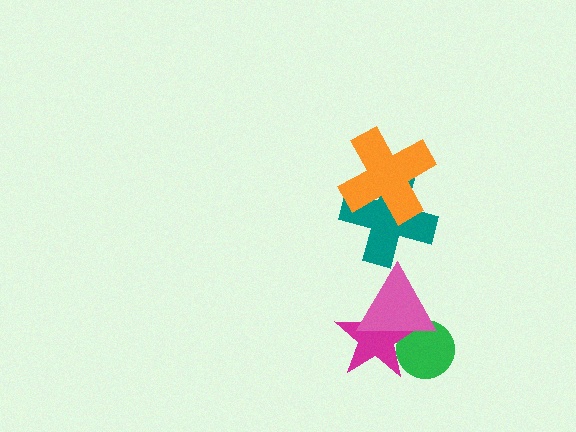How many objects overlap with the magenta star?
2 objects overlap with the magenta star.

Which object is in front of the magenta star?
The pink triangle is in front of the magenta star.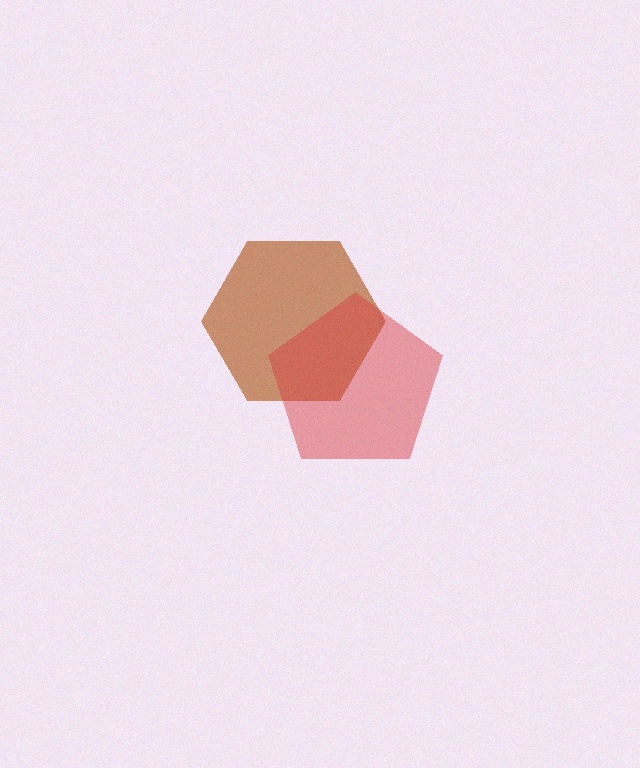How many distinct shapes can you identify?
There are 2 distinct shapes: a brown hexagon, a red pentagon.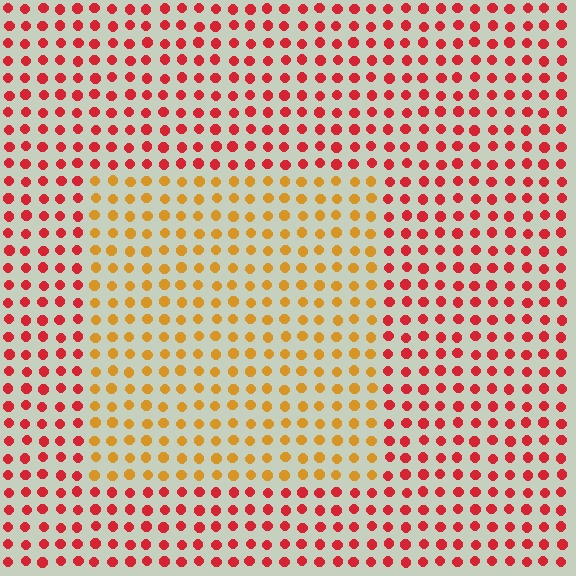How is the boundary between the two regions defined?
The boundary is defined purely by a slight shift in hue (about 44 degrees). Spacing, size, and orientation are identical on both sides.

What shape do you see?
I see a rectangle.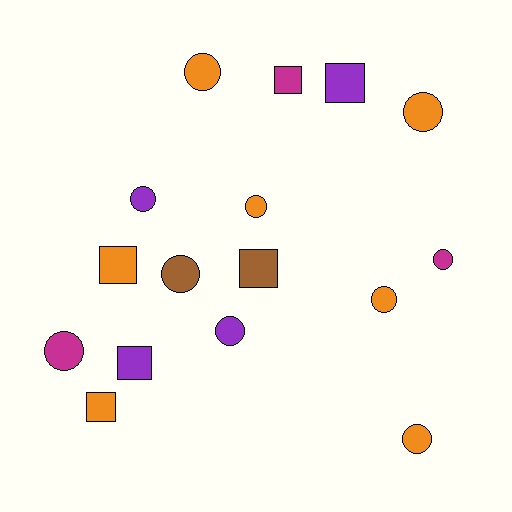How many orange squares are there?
There are 2 orange squares.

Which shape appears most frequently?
Circle, with 10 objects.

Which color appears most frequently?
Orange, with 7 objects.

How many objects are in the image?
There are 16 objects.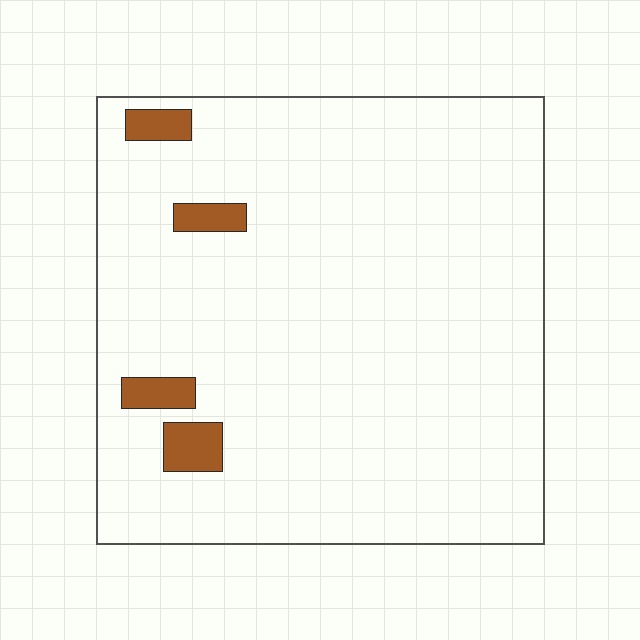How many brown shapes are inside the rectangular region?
4.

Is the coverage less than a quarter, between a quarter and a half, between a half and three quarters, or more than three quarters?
Less than a quarter.